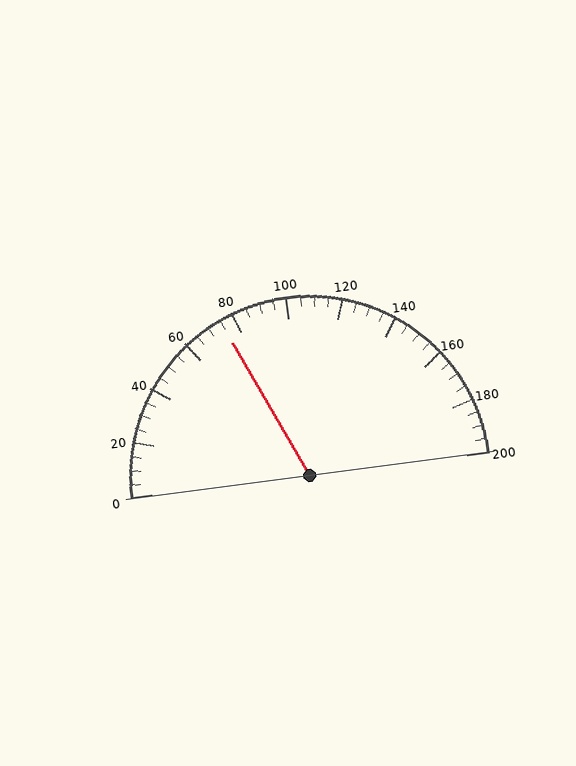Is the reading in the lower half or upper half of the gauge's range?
The reading is in the lower half of the range (0 to 200).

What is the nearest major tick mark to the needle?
The nearest major tick mark is 80.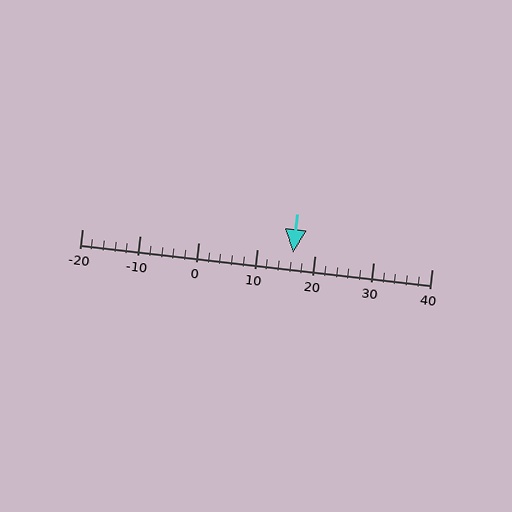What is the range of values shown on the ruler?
The ruler shows values from -20 to 40.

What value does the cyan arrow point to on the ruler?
The cyan arrow points to approximately 16.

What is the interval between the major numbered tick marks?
The major tick marks are spaced 10 units apart.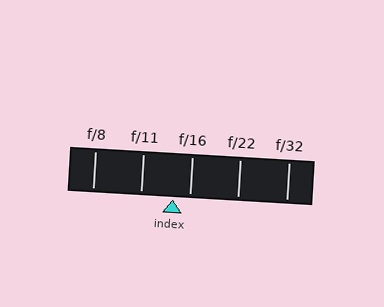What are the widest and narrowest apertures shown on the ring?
The widest aperture shown is f/8 and the narrowest is f/32.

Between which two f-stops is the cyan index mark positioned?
The index mark is between f/11 and f/16.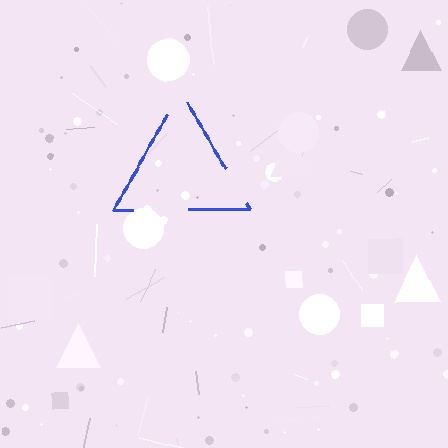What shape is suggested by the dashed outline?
The dashed outline suggests a triangle.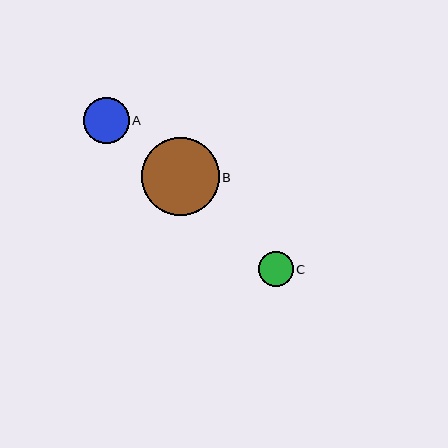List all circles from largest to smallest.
From largest to smallest: B, A, C.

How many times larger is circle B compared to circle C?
Circle B is approximately 2.2 times the size of circle C.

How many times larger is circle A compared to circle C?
Circle A is approximately 1.3 times the size of circle C.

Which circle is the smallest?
Circle C is the smallest with a size of approximately 35 pixels.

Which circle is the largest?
Circle B is the largest with a size of approximately 78 pixels.